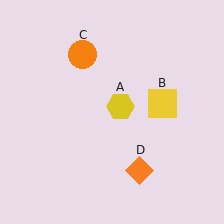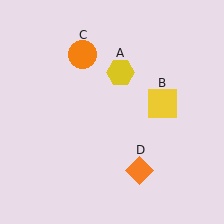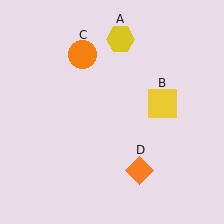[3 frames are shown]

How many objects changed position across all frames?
1 object changed position: yellow hexagon (object A).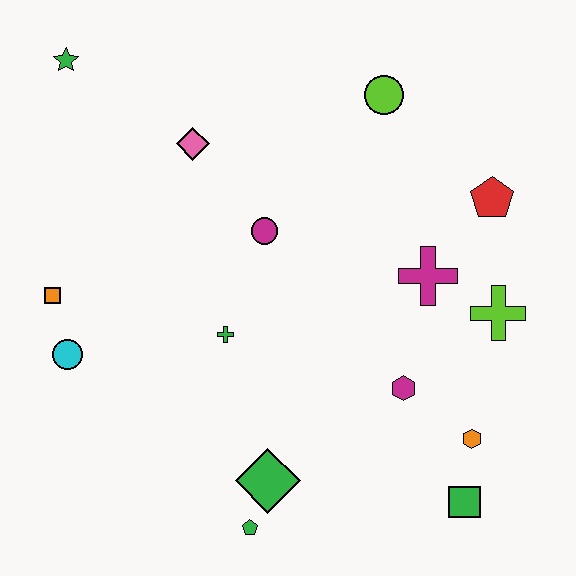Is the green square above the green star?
No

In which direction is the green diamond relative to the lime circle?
The green diamond is below the lime circle.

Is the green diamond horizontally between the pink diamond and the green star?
No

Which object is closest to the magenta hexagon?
The orange hexagon is closest to the magenta hexagon.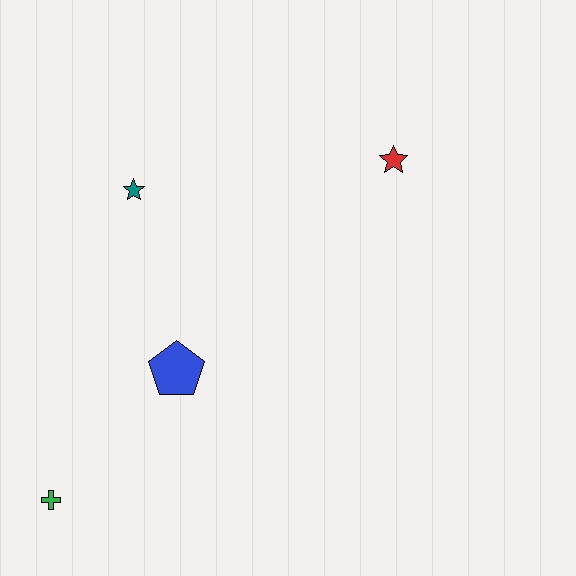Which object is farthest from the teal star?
The green cross is farthest from the teal star.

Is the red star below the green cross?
No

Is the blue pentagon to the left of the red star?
Yes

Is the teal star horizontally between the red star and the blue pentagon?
No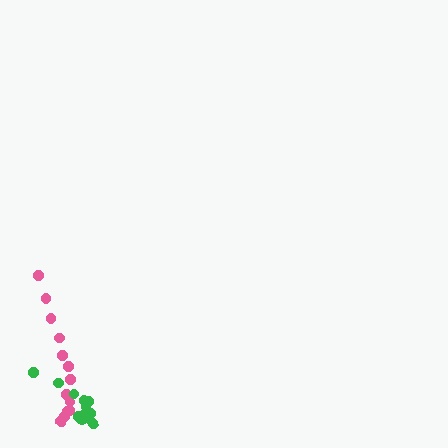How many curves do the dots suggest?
There are 2 distinct paths.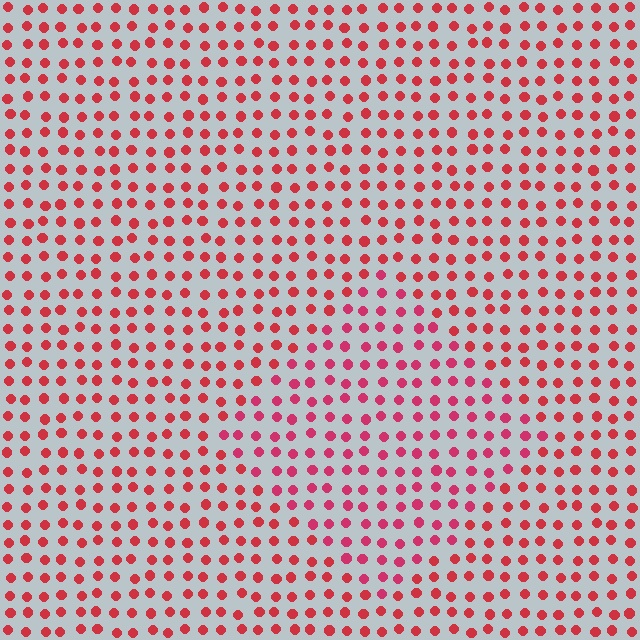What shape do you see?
I see a diamond.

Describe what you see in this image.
The image is filled with small red elements in a uniform arrangement. A diamond-shaped region is visible where the elements are tinted to a slightly different hue, forming a subtle color boundary.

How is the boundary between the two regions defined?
The boundary is defined purely by a slight shift in hue (about 17 degrees). Spacing, size, and orientation are identical on both sides.